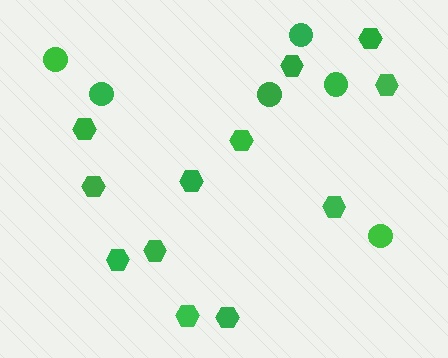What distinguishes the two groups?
There are 2 groups: one group of circles (6) and one group of hexagons (12).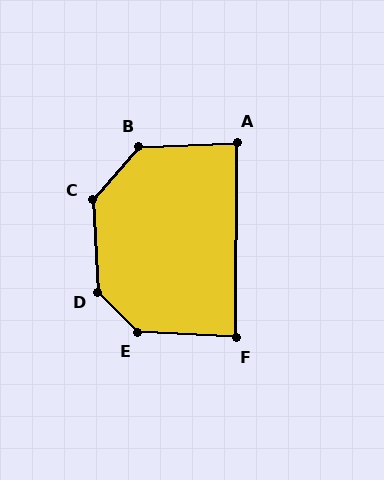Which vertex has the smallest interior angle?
F, at approximately 87 degrees.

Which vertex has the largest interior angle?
D, at approximately 139 degrees.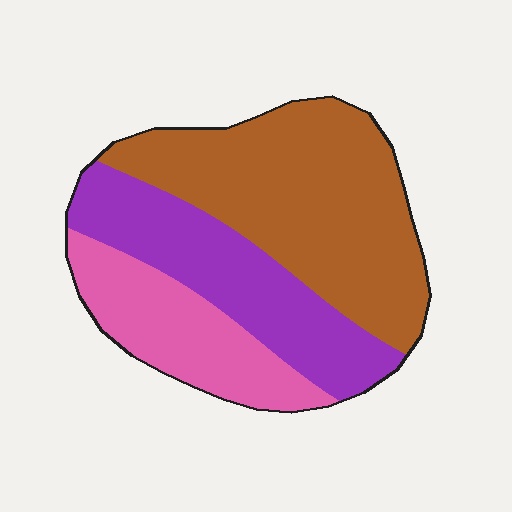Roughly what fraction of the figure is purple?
Purple takes up between a quarter and a half of the figure.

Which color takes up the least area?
Pink, at roughly 25%.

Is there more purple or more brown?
Brown.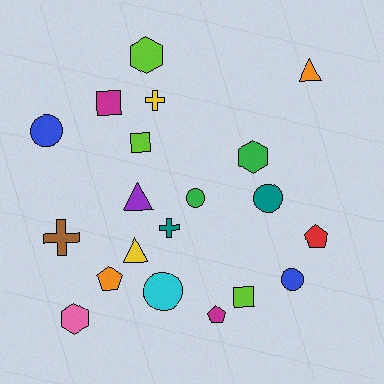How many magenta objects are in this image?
There are 2 magenta objects.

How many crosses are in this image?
There are 3 crosses.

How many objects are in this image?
There are 20 objects.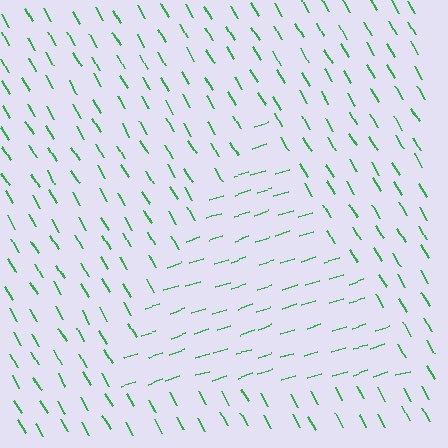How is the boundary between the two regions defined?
The boundary is defined purely by a change in line orientation (approximately 78 degrees difference). All lines are the same color and thickness.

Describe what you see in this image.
The image is filled with small green line segments. A triangle region in the image has lines oriented differently from the surrounding lines, creating a visible texture boundary.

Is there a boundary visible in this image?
Yes, there is a texture boundary formed by a change in line orientation.